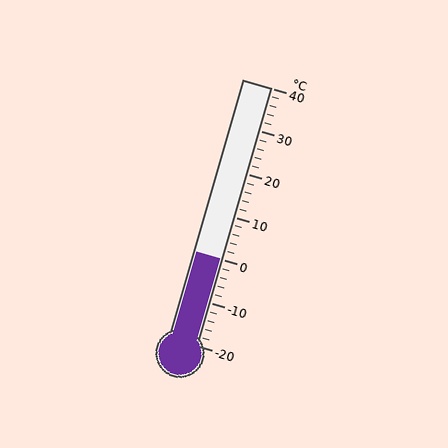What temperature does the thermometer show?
The thermometer shows approximately 0°C.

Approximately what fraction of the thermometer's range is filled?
The thermometer is filled to approximately 35% of its range.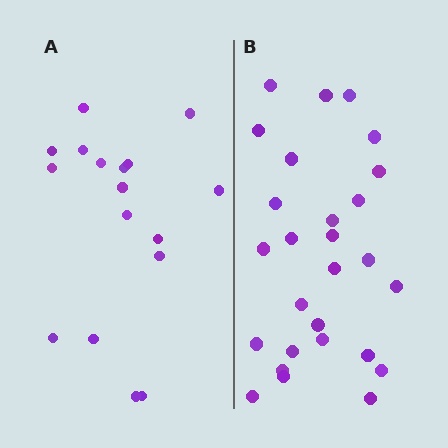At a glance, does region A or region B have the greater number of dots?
Region B (the right region) has more dots.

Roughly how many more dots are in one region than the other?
Region B has roughly 10 or so more dots than region A.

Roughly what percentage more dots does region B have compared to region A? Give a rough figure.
About 60% more.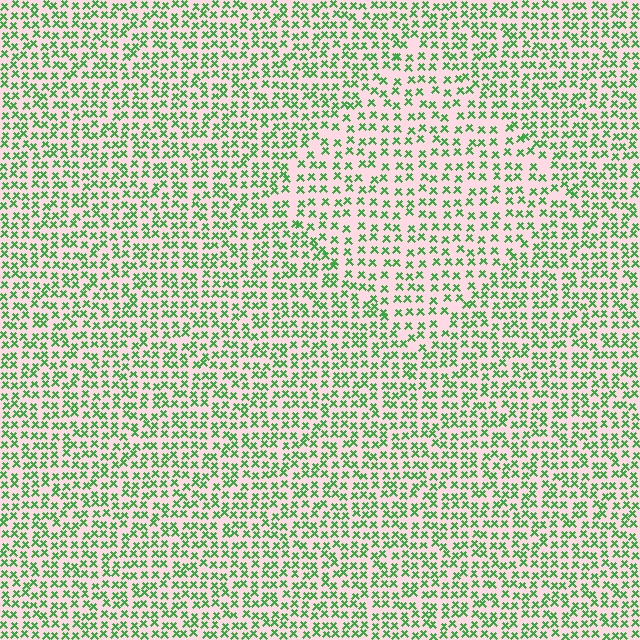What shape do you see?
I see a diamond.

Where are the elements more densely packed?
The elements are more densely packed outside the diamond boundary.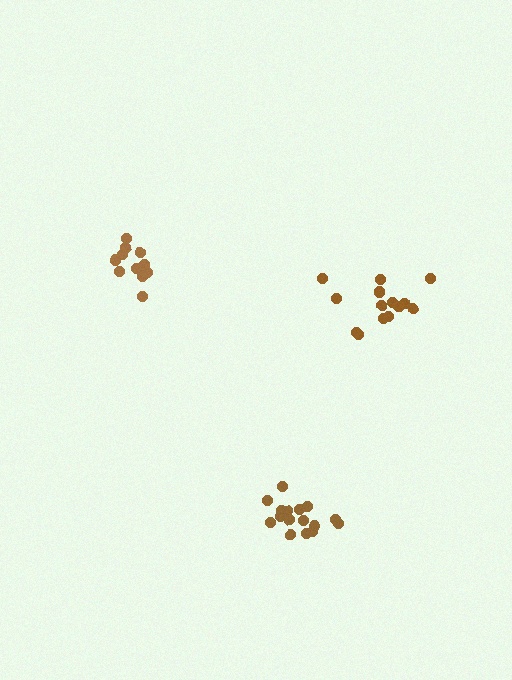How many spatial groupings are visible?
There are 3 spatial groupings.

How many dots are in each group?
Group 1: 16 dots, Group 2: 16 dots, Group 3: 12 dots (44 total).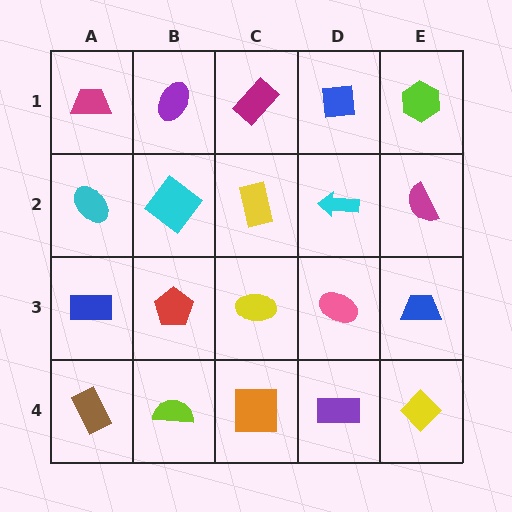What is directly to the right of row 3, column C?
A pink ellipse.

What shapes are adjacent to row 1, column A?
A cyan ellipse (row 2, column A), a purple ellipse (row 1, column B).